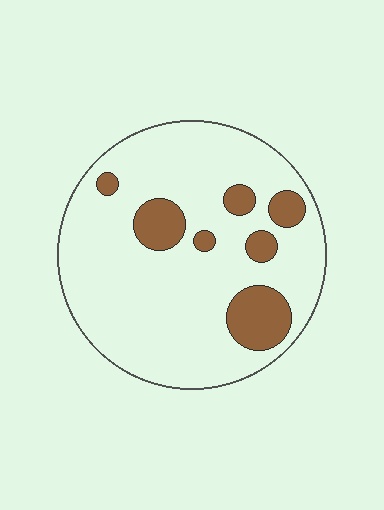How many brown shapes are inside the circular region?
7.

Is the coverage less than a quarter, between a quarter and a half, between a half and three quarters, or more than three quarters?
Less than a quarter.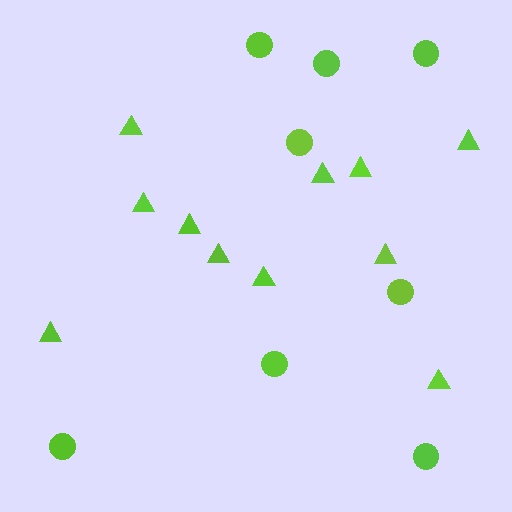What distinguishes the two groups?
There are 2 groups: one group of triangles (11) and one group of circles (8).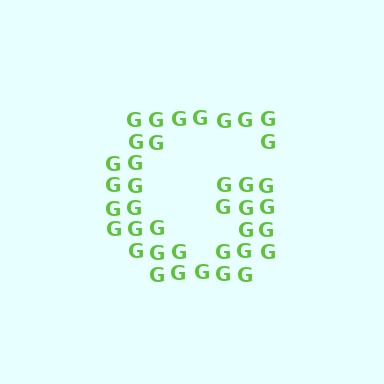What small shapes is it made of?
It is made of small letter G's.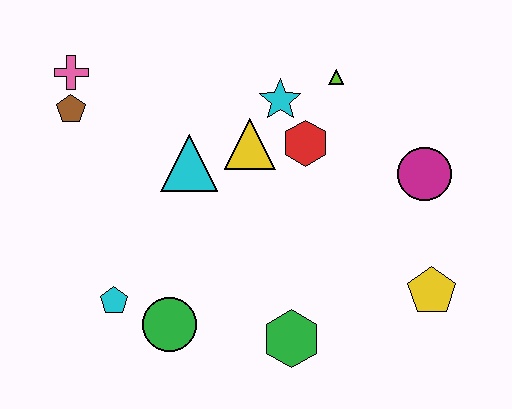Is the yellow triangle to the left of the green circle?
No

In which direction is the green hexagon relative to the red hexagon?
The green hexagon is below the red hexagon.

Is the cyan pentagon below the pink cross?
Yes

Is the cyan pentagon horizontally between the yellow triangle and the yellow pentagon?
No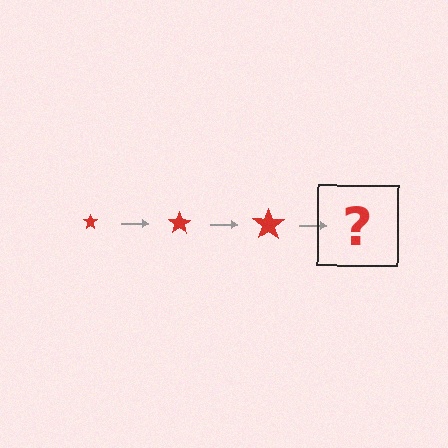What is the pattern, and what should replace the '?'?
The pattern is that the star gets progressively larger each step. The '?' should be a red star, larger than the previous one.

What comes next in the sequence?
The next element should be a red star, larger than the previous one.